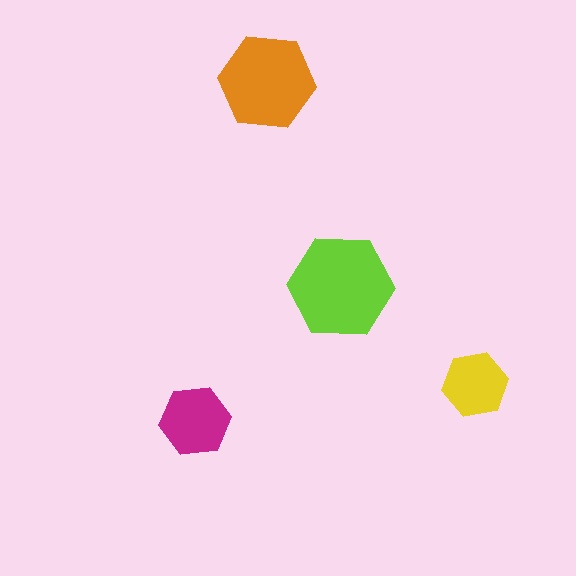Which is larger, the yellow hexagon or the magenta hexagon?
The magenta one.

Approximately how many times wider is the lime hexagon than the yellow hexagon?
About 1.5 times wider.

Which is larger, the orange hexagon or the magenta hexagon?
The orange one.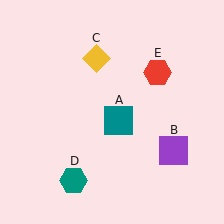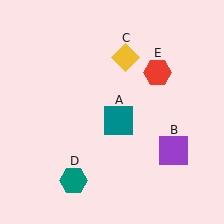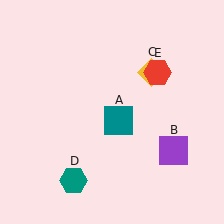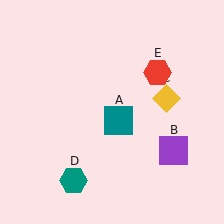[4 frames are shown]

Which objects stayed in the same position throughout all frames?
Teal square (object A) and purple square (object B) and teal hexagon (object D) and red hexagon (object E) remained stationary.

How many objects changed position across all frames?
1 object changed position: yellow diamond (object C).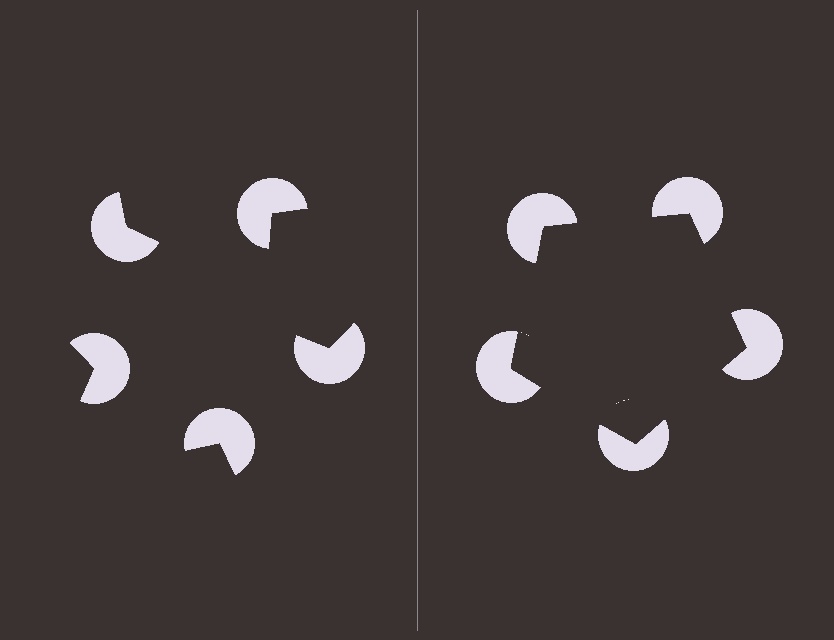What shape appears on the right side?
An illusory pentagon.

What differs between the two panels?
The pac-man discs are positioned identically on both sides; only the wedge orientations differ. On the right they align to a pentagon; on the left they are misaligned.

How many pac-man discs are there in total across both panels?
10 — 5 on each side.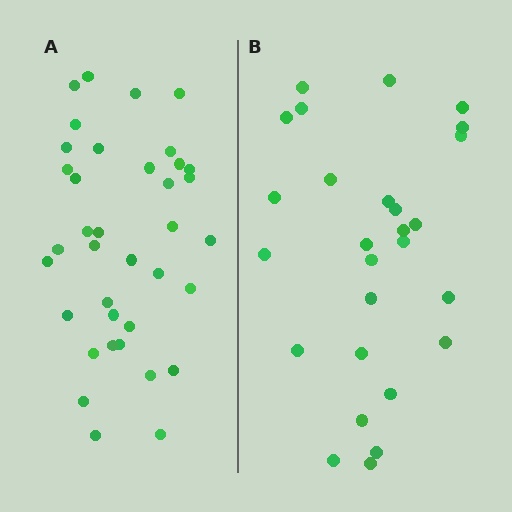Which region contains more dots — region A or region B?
Region A (the left region) has more dots.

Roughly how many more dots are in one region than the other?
Region A has roughly 10 or so more dots than region B.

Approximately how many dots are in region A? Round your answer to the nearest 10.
About 40 dots. (The exact count is 37, which rounds to 40.)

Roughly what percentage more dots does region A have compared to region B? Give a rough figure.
About 35% more.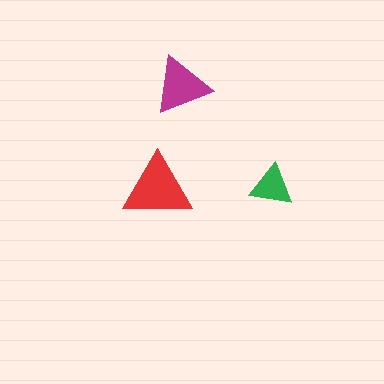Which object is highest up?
The magenta triangle is topmost.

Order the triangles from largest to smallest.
the red one, the magenta one, the green one.